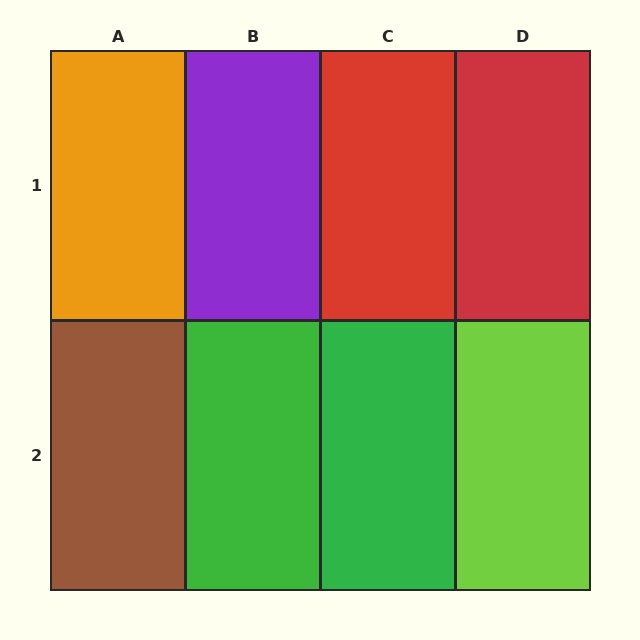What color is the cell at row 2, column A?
Brown.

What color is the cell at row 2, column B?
Green.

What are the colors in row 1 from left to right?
Orange, purple, red, red.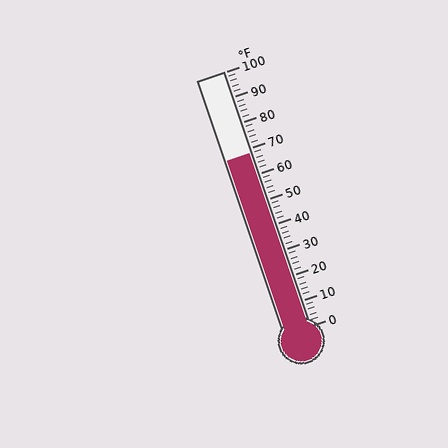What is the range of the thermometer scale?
The thermometer scale ranges from 0°F to 100°F.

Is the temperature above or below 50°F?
The temperature is above 50°F.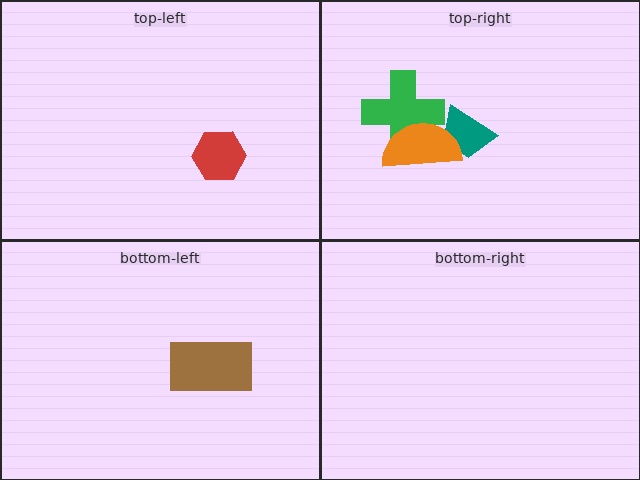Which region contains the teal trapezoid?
The top-right region.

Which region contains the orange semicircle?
The top-right region.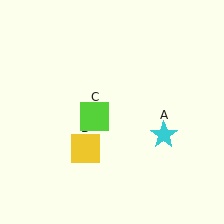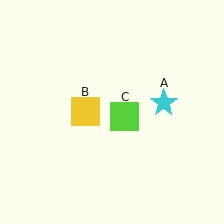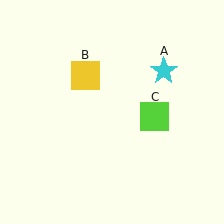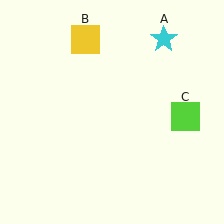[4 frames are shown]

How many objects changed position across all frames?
3 objects changed position: cyan star (object A), yellow square (object B), lime square (object C).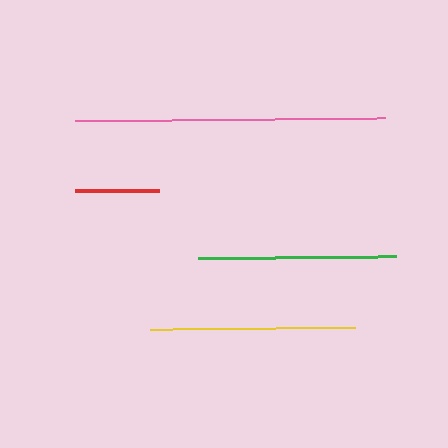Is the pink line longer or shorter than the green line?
The pink line is longer than the green line.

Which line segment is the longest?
The pink line is the longest at approximately 310 pixels.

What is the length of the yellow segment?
The yellow segment is approximately 205 pixels long.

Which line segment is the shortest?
The red line is the shortest at approximately 85 pixels.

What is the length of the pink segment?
The pink segment is approximately 310 pixels long.